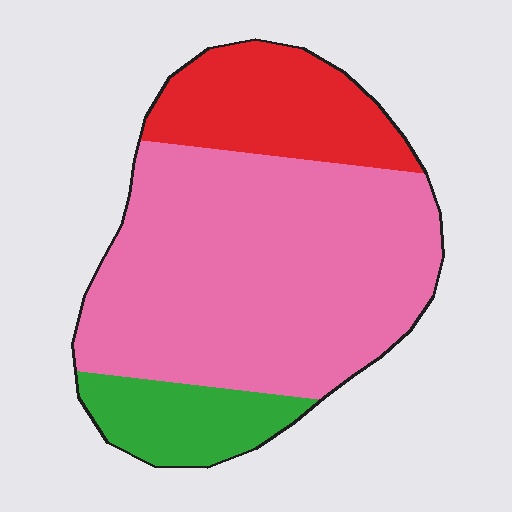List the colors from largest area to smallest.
From largest to smallest: pink, red, green.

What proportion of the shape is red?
Red takes up about one fifth (1/5) of the shape.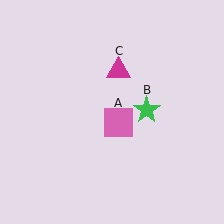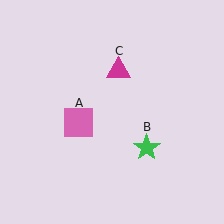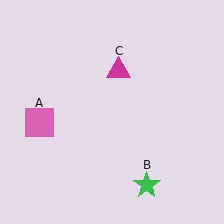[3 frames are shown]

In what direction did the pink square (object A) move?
The pink square (object A) moved left.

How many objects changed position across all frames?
2 objects changed position: pink square (object A), green star (object B).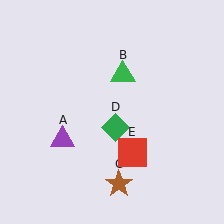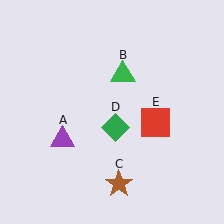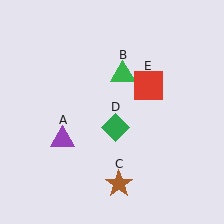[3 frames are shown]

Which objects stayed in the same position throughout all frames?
Purple triangle (object A) and green triangle (object B) and brown star (object C) and green diamond (object D) remained stationary.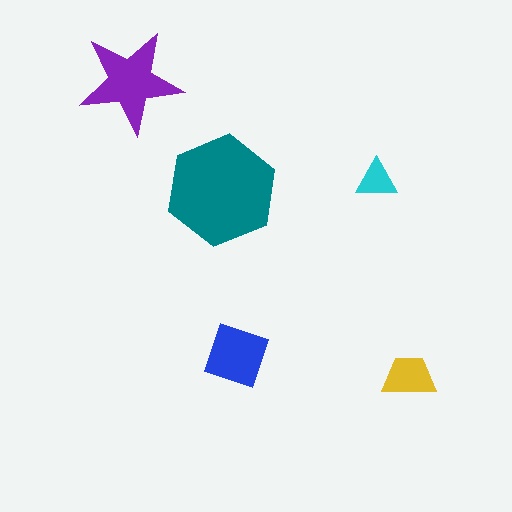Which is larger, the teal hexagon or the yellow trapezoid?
The teal hexagon.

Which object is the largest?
The teal hexagon.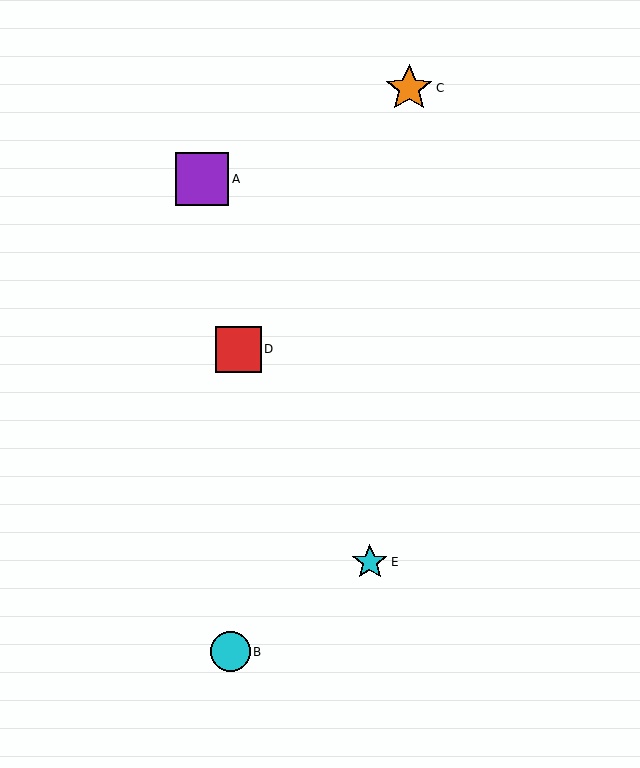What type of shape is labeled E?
Shape E is a cyan star.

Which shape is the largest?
The purple square (labeled A) is the largest.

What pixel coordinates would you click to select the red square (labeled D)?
Click at (238, 349) to select the red square D.